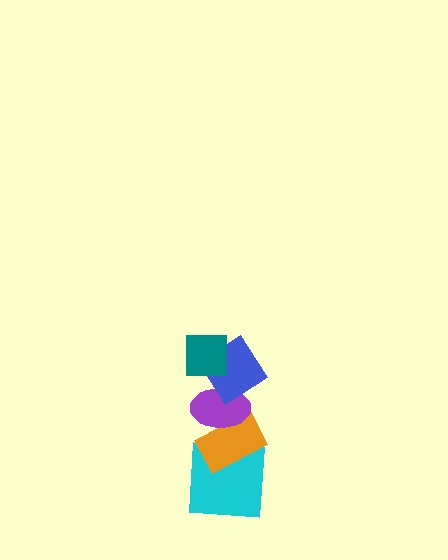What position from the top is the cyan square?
The cyan square is 5th from the top.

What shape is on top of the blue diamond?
The teal square is on top of the blue diamond.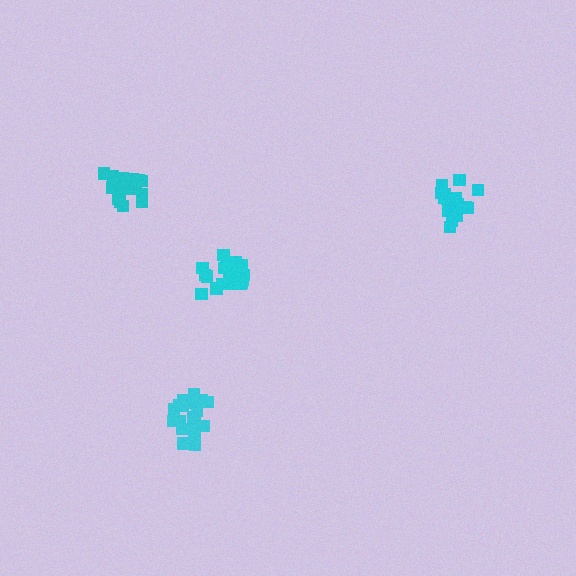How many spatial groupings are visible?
There are 4 spatial groupings.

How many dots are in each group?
Group 1: 21 dots, Group 2: 20 dots, Group 3: 19 dots, Group 4: 17 dots (77 total).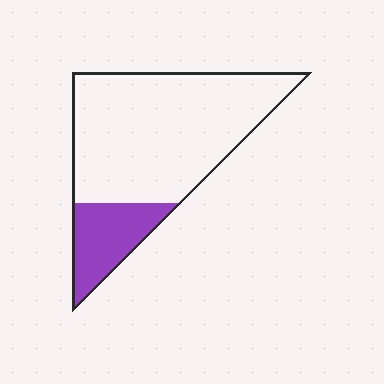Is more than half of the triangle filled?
No.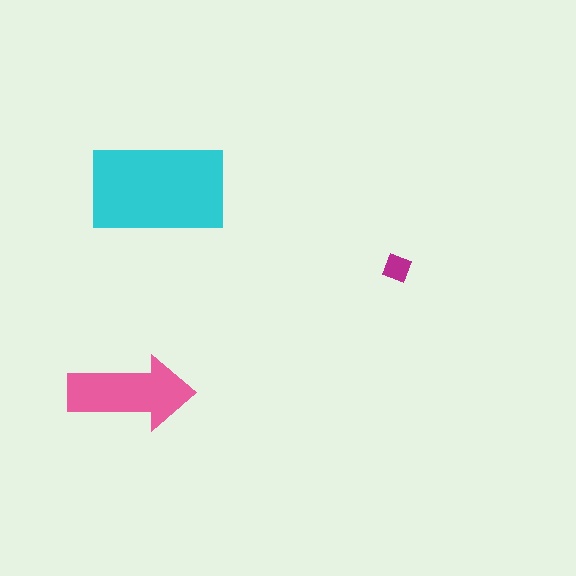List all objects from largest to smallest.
The cyan rectangle, the pink arrow, the magenta diamond.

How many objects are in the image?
There are 3 objects in the image.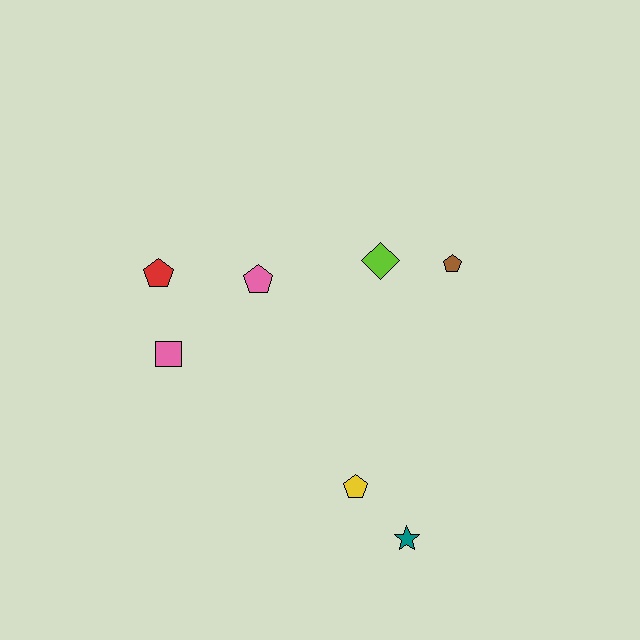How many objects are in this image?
There are 7 objects.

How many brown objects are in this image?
There is 1 brown object.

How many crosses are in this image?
There are no crosses.